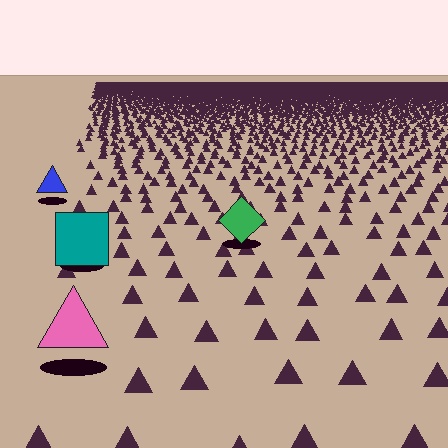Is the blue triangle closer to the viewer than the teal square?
No. The teal square is closer — you can tell from the texture gradient: the ground texture is coarser near it.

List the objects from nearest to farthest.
From nearest to farthest: the pink triangle, the teal square, the green diamond, the blue triangle.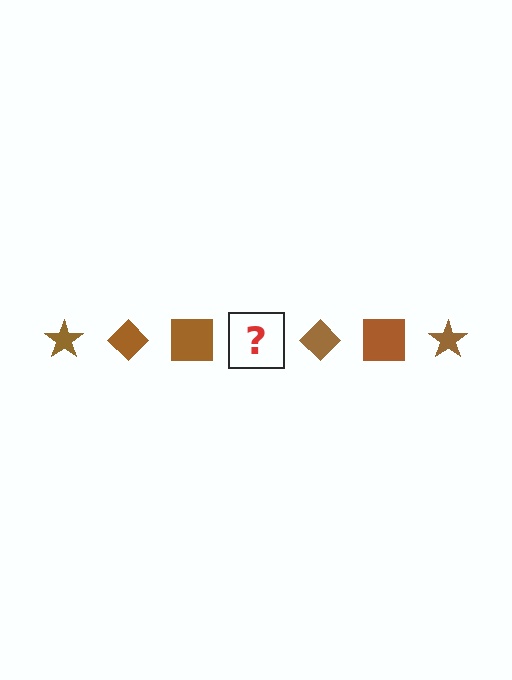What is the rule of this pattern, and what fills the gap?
The rule is that the pattern cycles through star, diamond, square shapes in brown. The gap should be filled with a brown star.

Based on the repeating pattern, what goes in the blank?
The blank should be a brown star.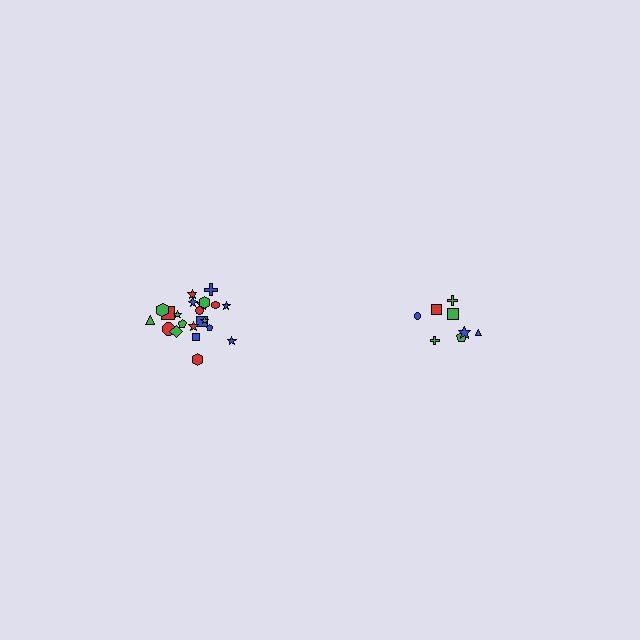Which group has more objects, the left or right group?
The left group.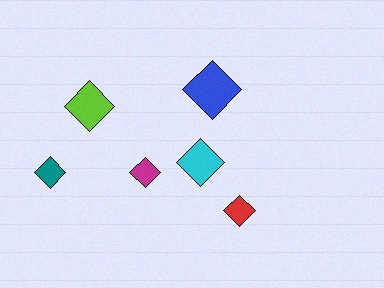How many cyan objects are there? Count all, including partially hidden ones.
There is 1 cyan object.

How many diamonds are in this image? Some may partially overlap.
There are 6 diamonds.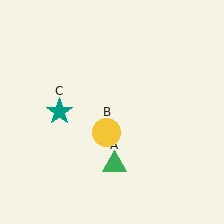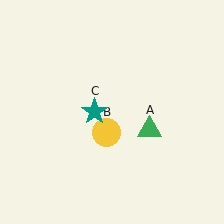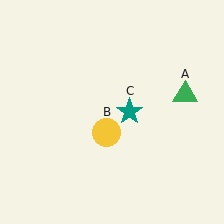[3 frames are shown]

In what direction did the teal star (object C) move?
The teal star (object C) moved right.